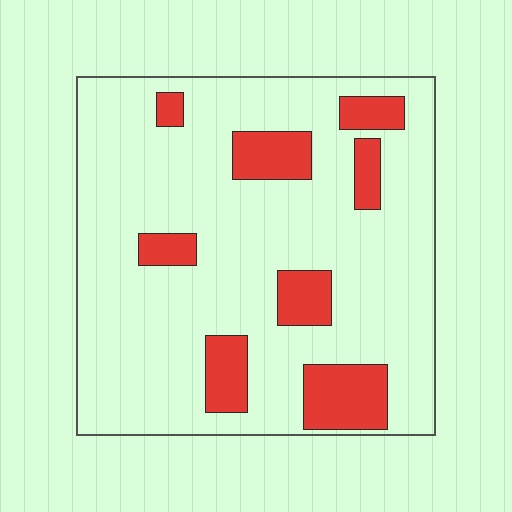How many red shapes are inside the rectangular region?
8.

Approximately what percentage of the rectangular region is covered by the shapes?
Approximately 20%.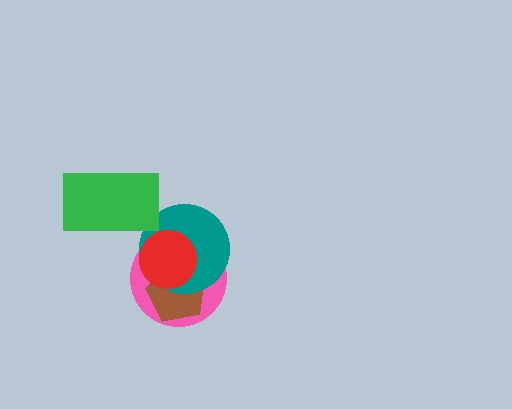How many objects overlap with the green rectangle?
0 objects overlap with the green rectangle.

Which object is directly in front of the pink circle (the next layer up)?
The brown pentagon is directly in front of the pink circle.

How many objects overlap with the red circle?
3 objects overlap with the red circle.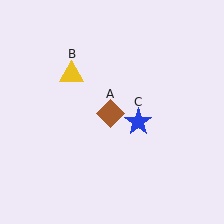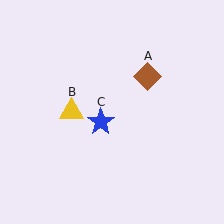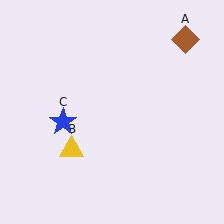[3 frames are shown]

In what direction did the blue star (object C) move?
The blue star (object C) moved left.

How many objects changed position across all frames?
3 objects changed position: brown diamond (object A), yellow triangle (object B), blue star (object C).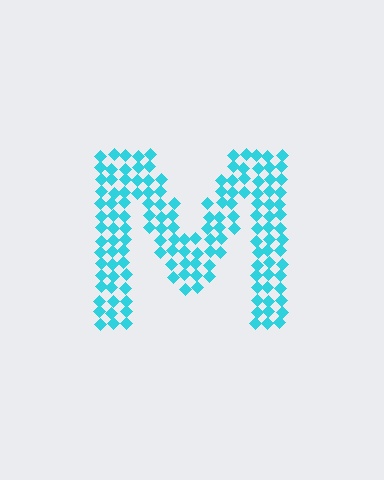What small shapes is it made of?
It is made of small diamonds.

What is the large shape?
The large shape is the letter M.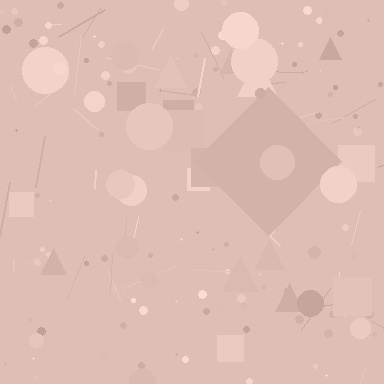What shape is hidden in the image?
A diamond is hidden in the image.